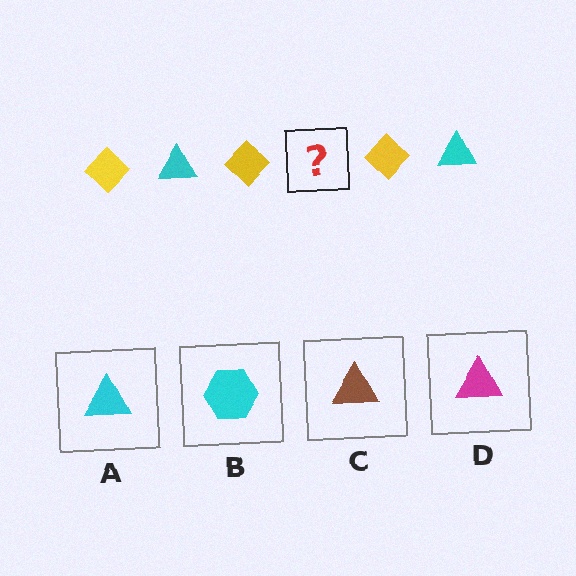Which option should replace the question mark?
Option A.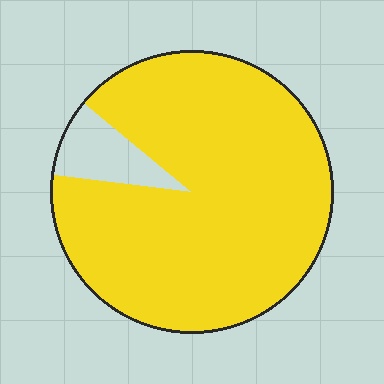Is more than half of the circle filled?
Yes.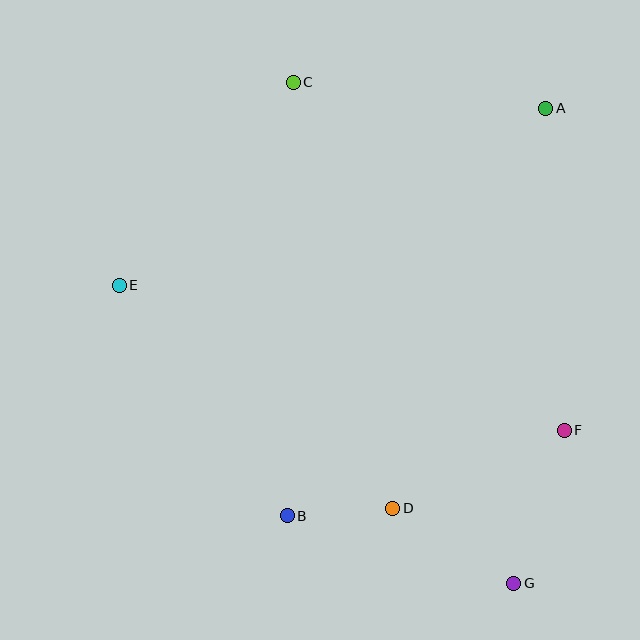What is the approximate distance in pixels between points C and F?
The distance between C and F is approximately 441 pixels.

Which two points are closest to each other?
Points B and D are closest to each other.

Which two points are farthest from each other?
Points C and G are farthest from each other.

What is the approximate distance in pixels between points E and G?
The distance between E and G is approximately 494 pixels.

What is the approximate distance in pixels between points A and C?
The distance between A and C is approximately 254 pixels.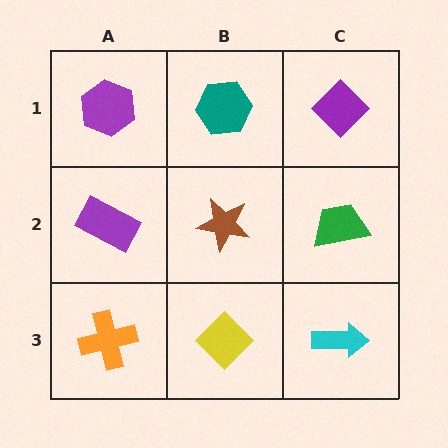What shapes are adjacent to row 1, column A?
A purple rectangle (row 2, column A), a teal hexagon (row 1, column B).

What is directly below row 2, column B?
A yellow diamond.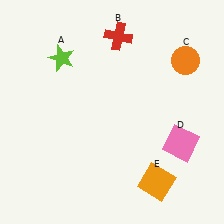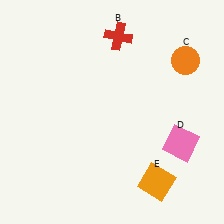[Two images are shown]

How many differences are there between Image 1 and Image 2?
There is 1 difference between the two images.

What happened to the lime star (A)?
The lime star (A) was removed in Image 2. It was in the top-left area of Image 1.